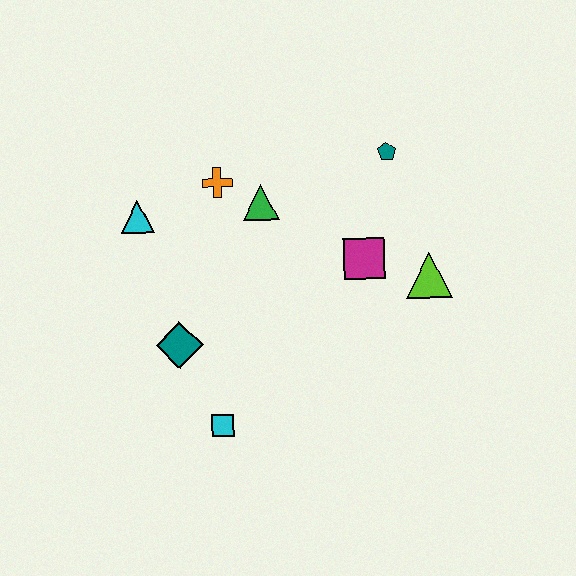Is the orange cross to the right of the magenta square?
No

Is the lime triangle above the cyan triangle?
No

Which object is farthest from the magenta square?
The cyan triangle is farthest from the magenta square.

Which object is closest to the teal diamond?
The cyan square is closest to the teal diamond.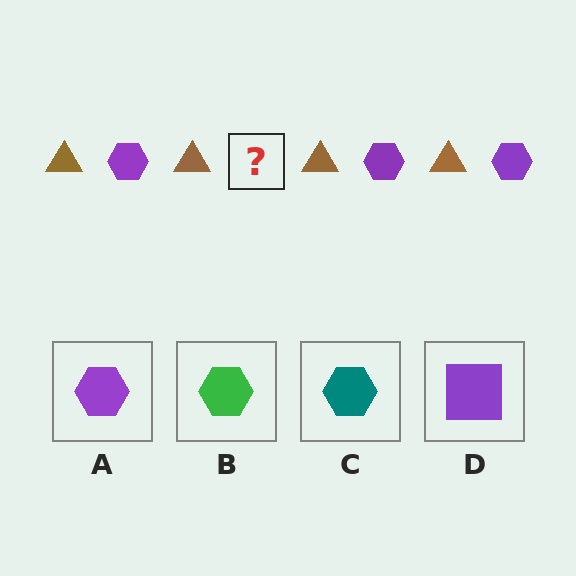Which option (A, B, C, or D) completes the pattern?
A.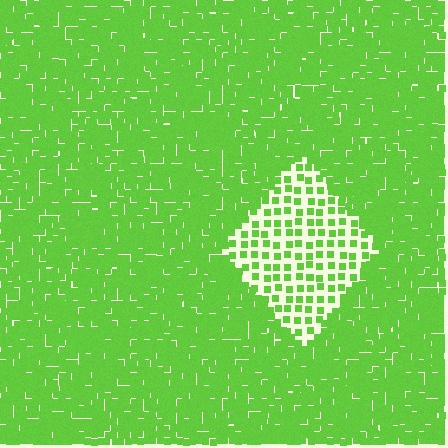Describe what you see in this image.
The image contains small lime elements arranged at two different densities. A diamond-shaped region is visible where the elements are less densely packed than the surrounding area.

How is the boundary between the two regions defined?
The boundary is defined by a change in element density (approximately 2.8x ratio). All elements are the same color, size, and shape.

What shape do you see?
I see a diamond.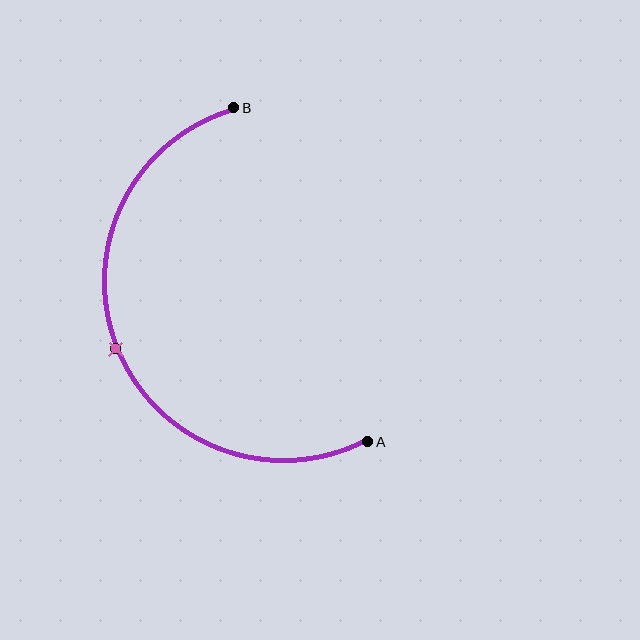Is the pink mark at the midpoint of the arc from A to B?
Yes. The pink mark lies on the arc at equal arc-length from both A and B — it is the arc midpoint.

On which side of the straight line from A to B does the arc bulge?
The arc bulges to the left of the straight line connecting A and B.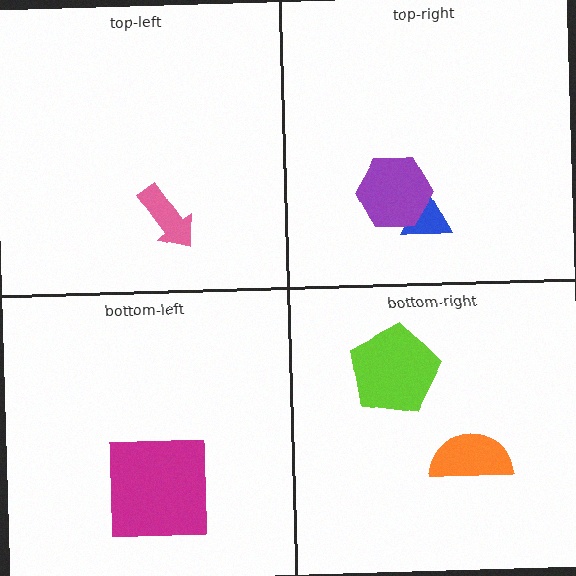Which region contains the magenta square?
The bottom-left region.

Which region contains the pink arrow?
The top-left region.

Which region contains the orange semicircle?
The bottom-right region.